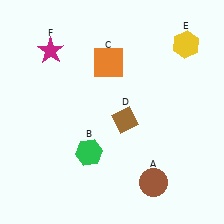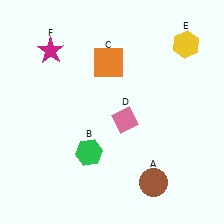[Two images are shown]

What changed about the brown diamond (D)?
In Image 1, D is brown. In Image 2, it changed to pink.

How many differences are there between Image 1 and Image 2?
There is 1 difference between the two images.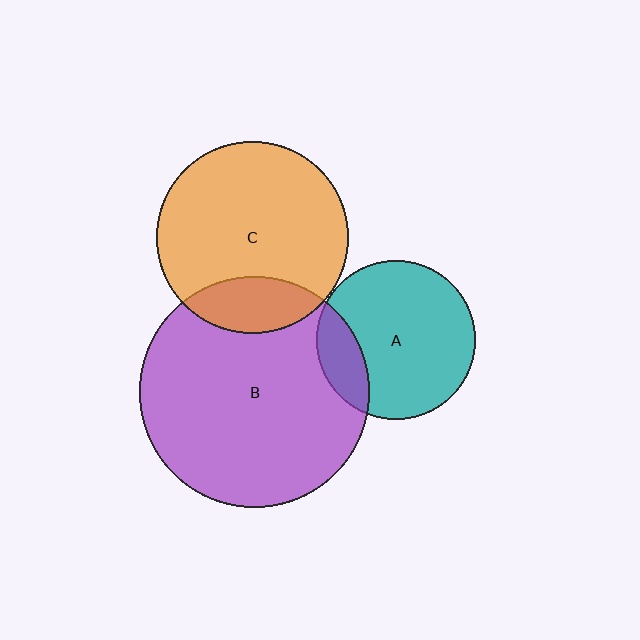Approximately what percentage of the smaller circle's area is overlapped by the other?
Approximately 20%.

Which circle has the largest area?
Circle B (purple).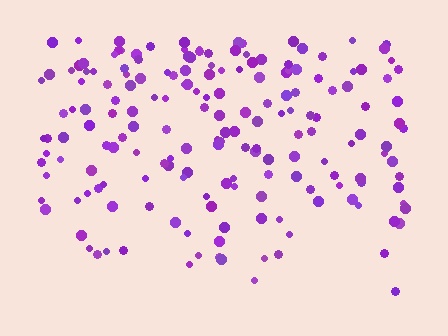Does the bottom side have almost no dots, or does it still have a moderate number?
Still a moderate number, just noticeably fewer than the top.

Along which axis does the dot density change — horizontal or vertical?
Vertical.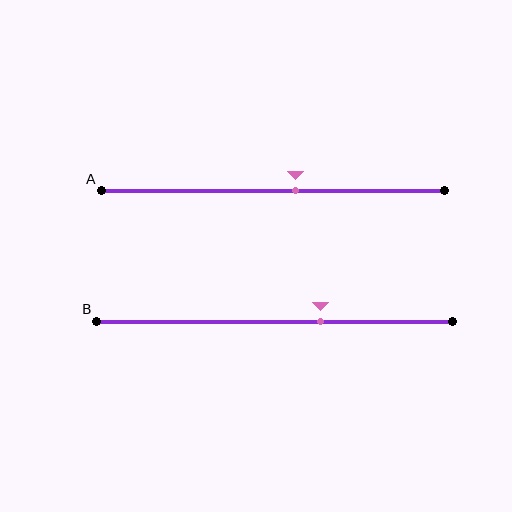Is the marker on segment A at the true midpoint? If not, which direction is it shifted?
No, the marker on segment A is shifted to the right by about 7% of the segment length.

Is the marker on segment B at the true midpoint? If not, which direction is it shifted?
No, the marker on segment B is shifted to the right by about 13% of the segment length.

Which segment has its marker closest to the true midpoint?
Segment A has its marker closest to the true midpoint.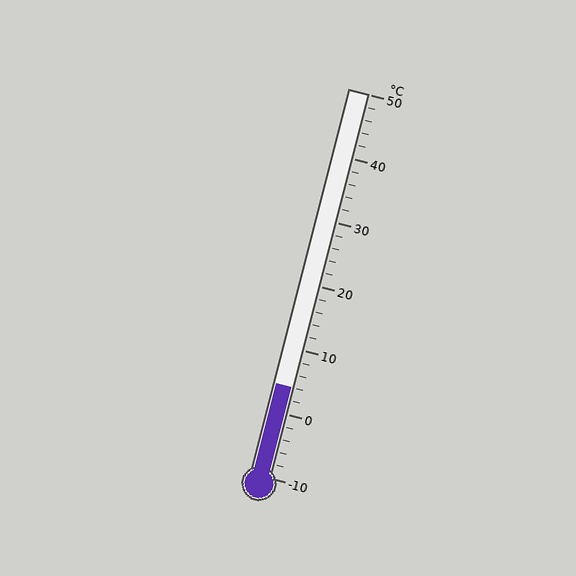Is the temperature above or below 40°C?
The temperature is below 40°C.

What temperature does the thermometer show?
The thermometer shows approximately 4°C.